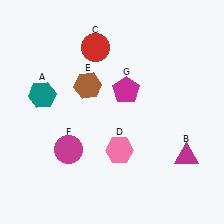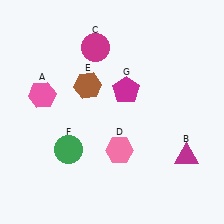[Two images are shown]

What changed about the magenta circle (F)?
In Image 1, F is magenta. In Image 2, it changed to green.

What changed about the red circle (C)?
In Image 1, C is red. In Image 2, it changed to magenta.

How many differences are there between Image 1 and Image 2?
There are 3 differences between the two images.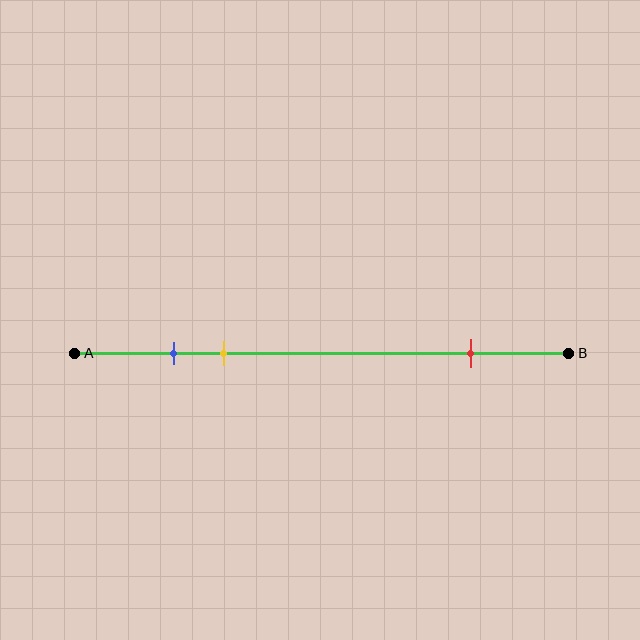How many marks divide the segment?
There are 3 marks dividing the segment.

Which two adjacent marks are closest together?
The blue and yellow marks are the closest adjacent pair.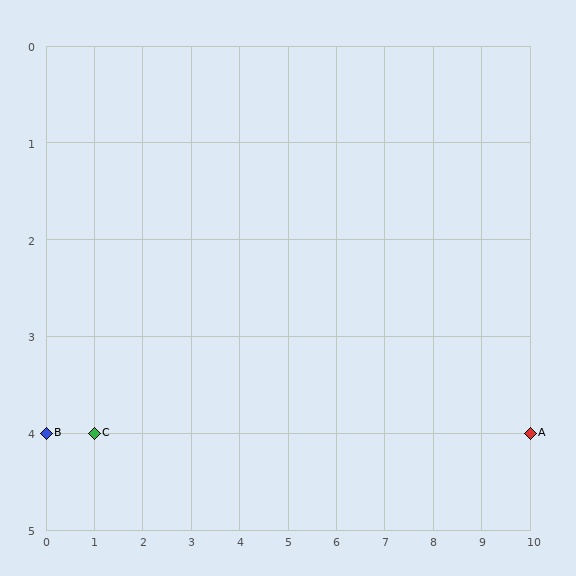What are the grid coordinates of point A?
Point A is at grid coordinates (10, 4).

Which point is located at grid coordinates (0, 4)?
Point B is at (0, 4).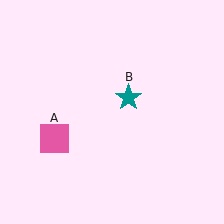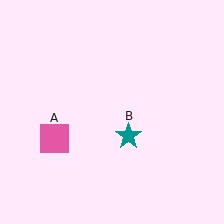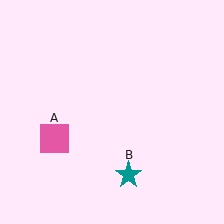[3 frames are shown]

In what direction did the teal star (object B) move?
The teal star (object B) moved down.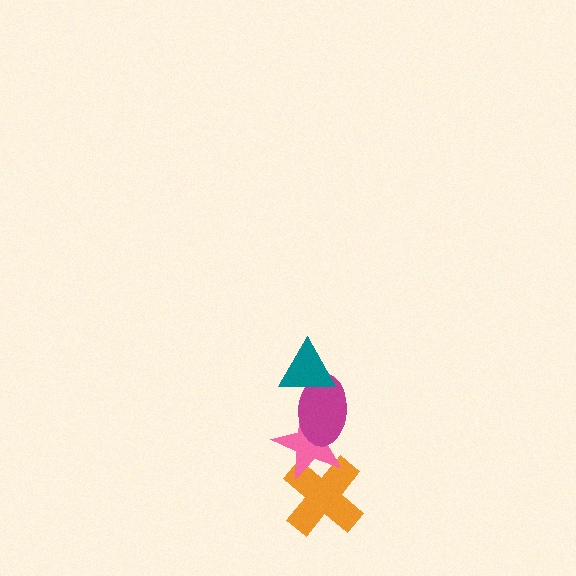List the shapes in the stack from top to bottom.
From top to bottom: the teal triangle, the magenta ellipse, the pink star, the orange cross.